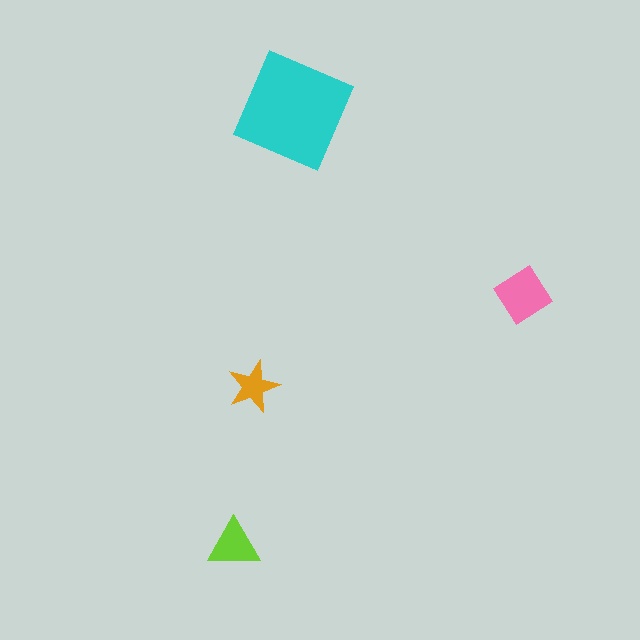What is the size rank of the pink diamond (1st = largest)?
2nd.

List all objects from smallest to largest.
The orange star, the lime triangle, the pink diamond, the cyan diamond.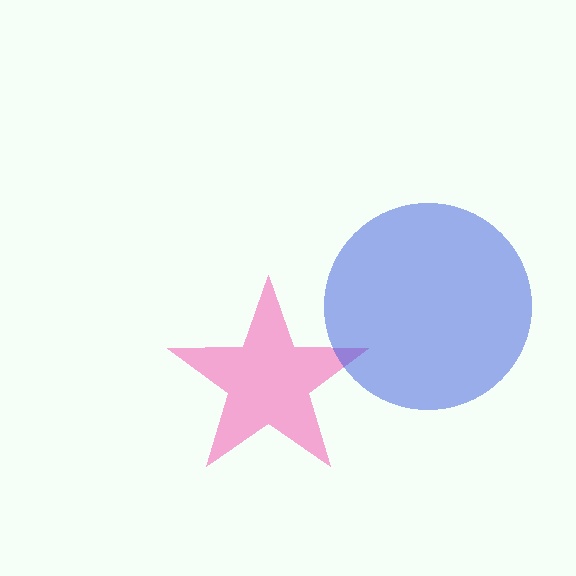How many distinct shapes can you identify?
There are 2 distinct shapes: a pink star, a blue circle.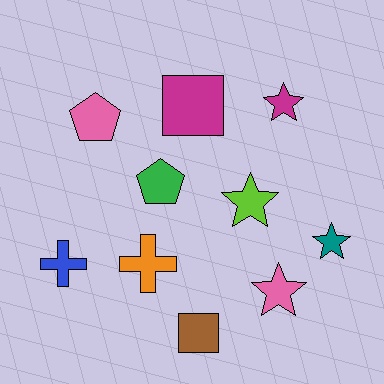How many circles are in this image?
There are no circles.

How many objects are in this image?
There are 10 objects.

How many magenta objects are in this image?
There are 2 magenta objects.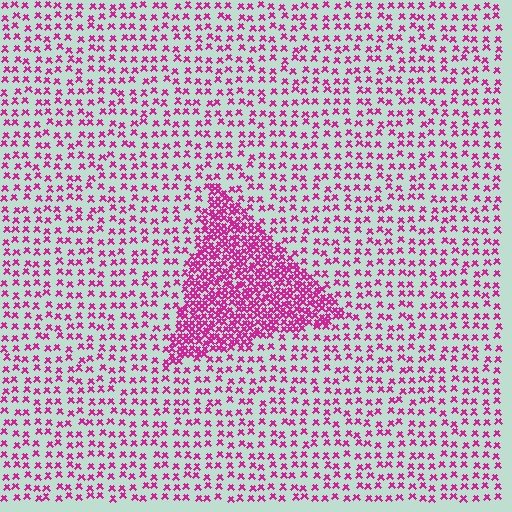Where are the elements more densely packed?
The elements are more densely packed inside the triangle boundary.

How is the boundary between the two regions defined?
The boundary is defined by a change in element density (approximately 2.7x ratio). All elements are the same color, size, and shape.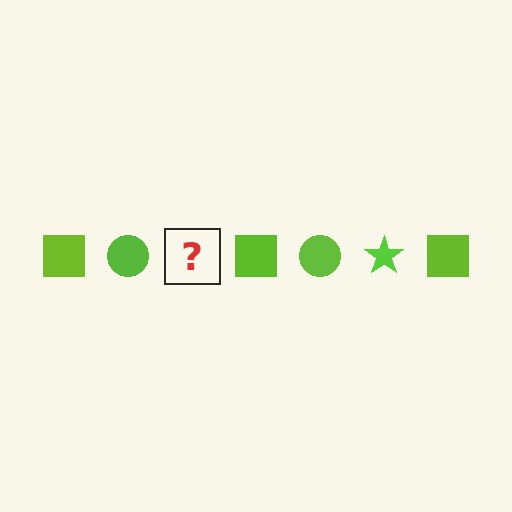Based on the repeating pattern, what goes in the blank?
The blank should be a lime star.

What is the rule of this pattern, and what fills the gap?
The rule is that the pattern cycles through square, circle, star shapes in lime. The gap should be filled with a lime star.